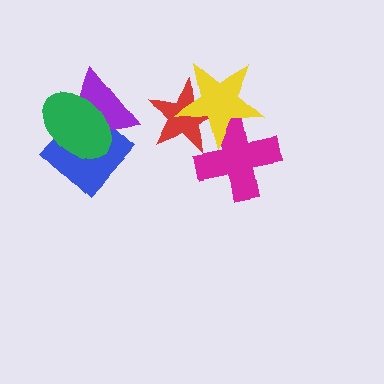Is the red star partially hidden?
Yes, it is partially covered by another shape.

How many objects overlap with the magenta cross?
2 objects overlap with the magenta cross.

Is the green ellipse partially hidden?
No, no other shape covers it.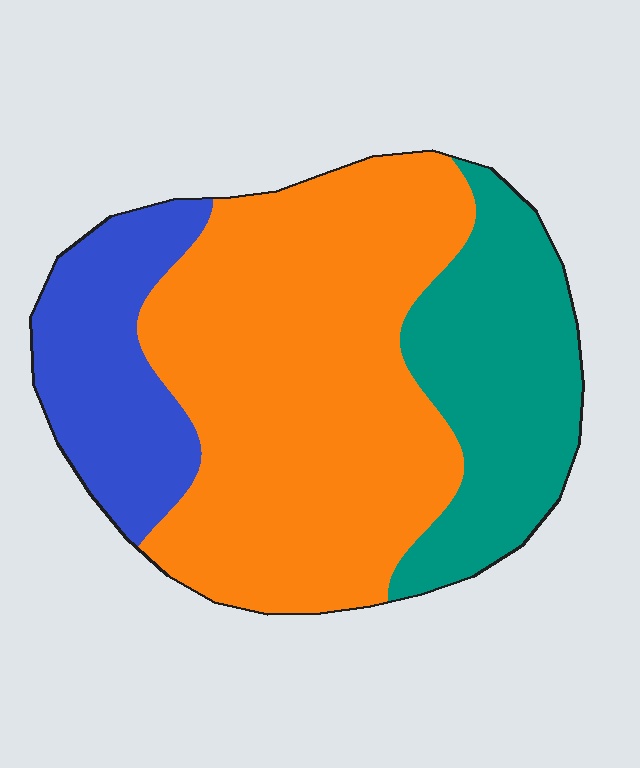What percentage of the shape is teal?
Teal takes up less than a quarter of the shape.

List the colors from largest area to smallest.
From largest to smallest: orange, teal, blue.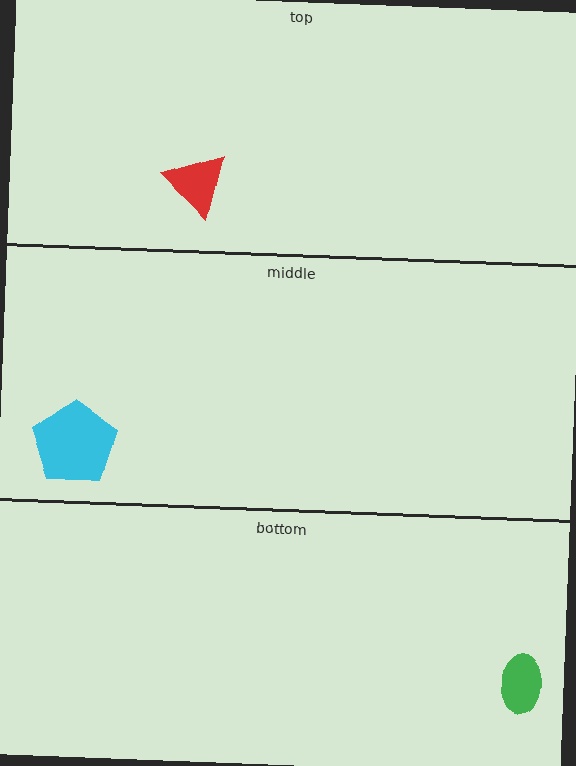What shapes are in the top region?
The red triangle.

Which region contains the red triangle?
The top region.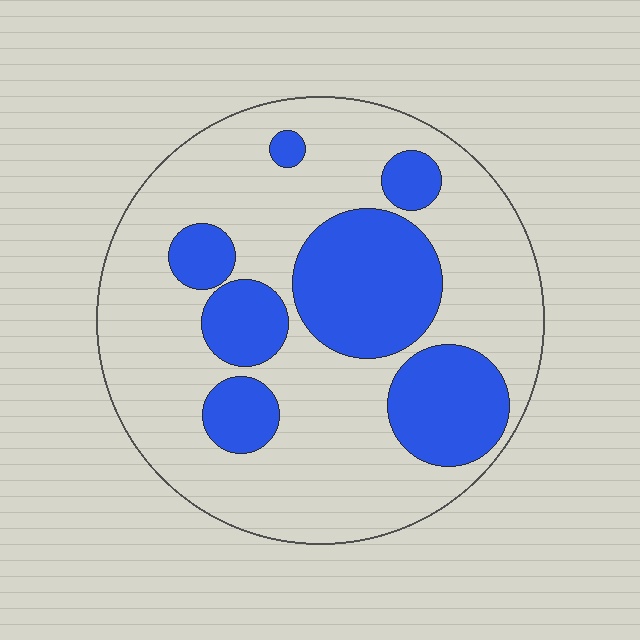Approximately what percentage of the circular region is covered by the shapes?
Approximately 30%.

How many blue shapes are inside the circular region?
7.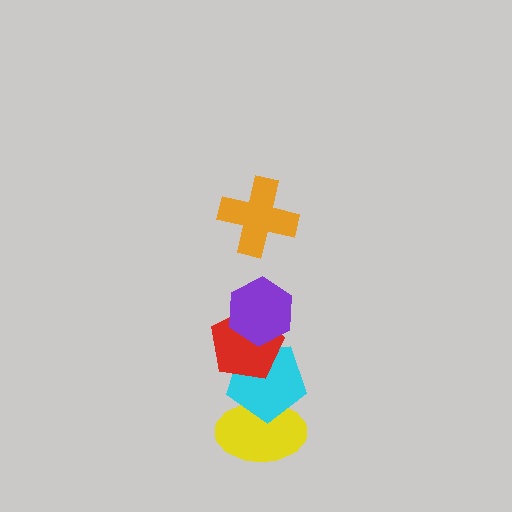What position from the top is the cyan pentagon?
The cyan pentagon is 4th from the top.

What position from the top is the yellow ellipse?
The yellow ellipse is 5th from the top.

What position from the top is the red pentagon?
The red pentagon is 3rd from the top.